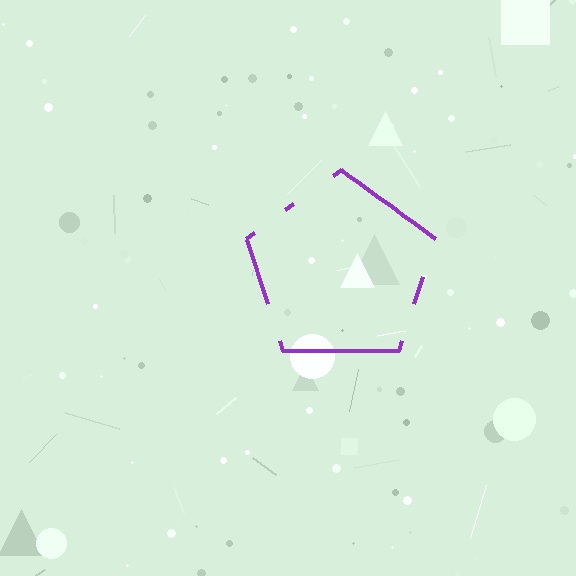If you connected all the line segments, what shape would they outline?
They would outline a pentagon.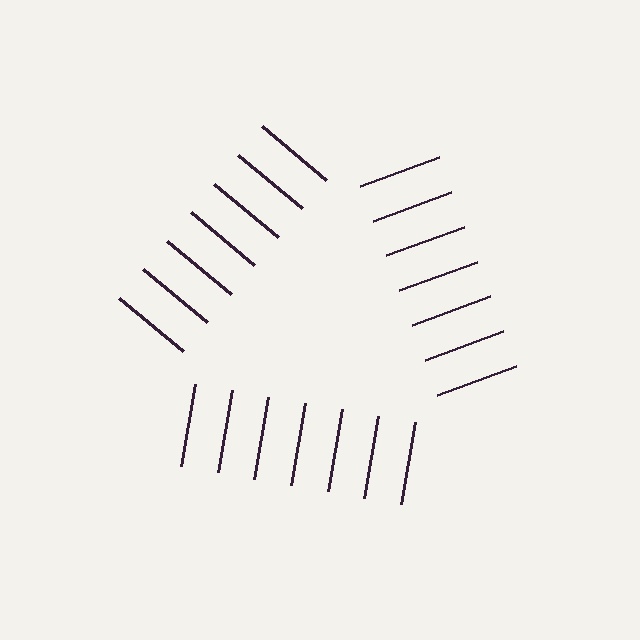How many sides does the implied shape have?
3 sides — the line-ends trace a triangle.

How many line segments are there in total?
21 — 7 along each of the 3 edges.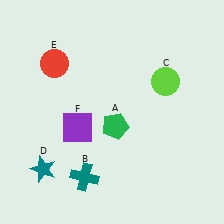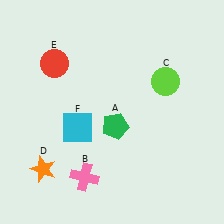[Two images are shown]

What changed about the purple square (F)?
In Image 1, F is purple. In Image 2, it changed to cyan.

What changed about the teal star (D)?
In Image 1, D is teal. In Image 2, it changed to orange.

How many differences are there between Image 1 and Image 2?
There are 3 differences between the two images.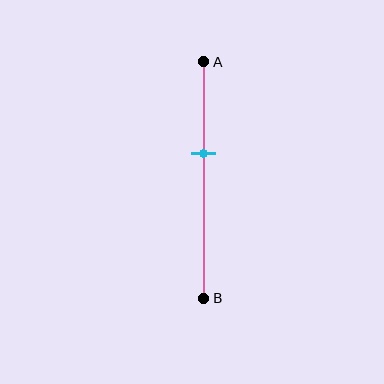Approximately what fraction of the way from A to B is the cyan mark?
The cyan mark is approximately 40% of the way from A to B.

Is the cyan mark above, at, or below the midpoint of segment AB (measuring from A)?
The cyan mark is above the midpoint of segment AB.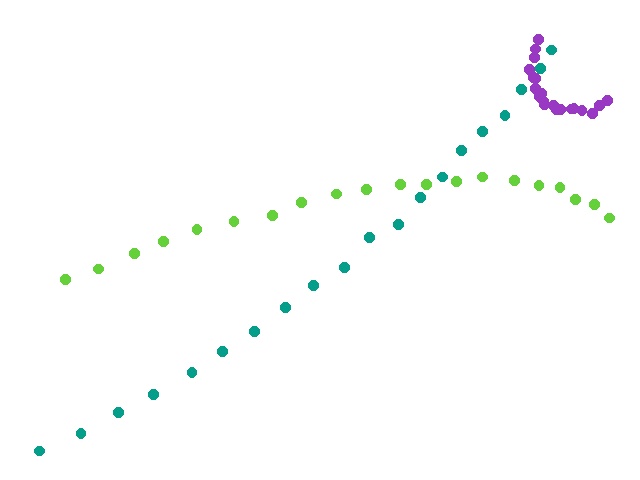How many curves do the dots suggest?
There are 3 distinct paths.